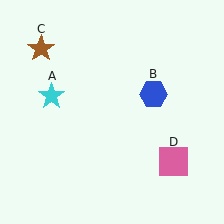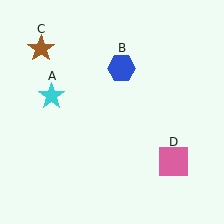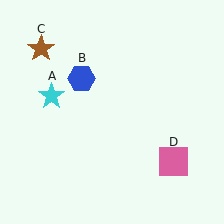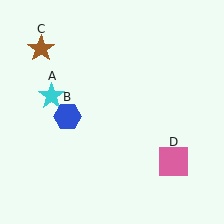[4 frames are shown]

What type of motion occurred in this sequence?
The blue hexagon (object B) rotated counterclockwise around the center of the scene.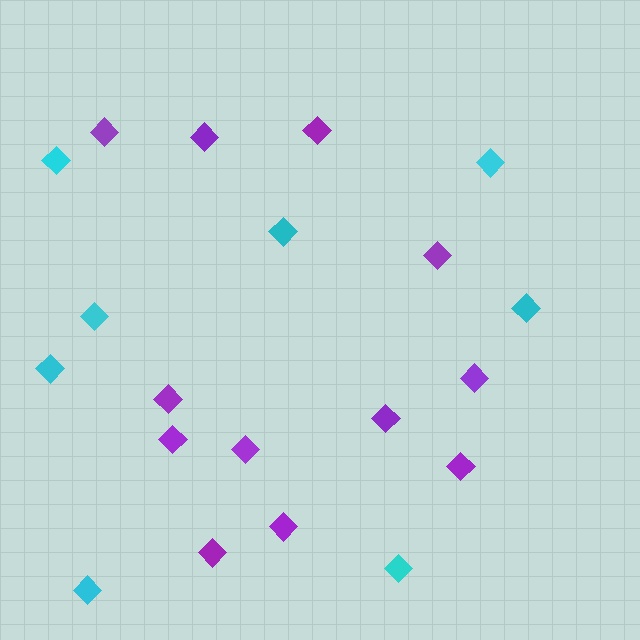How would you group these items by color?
There are 2 groups: one group of purple diamonds (12) and one group of cyan diamonds (8).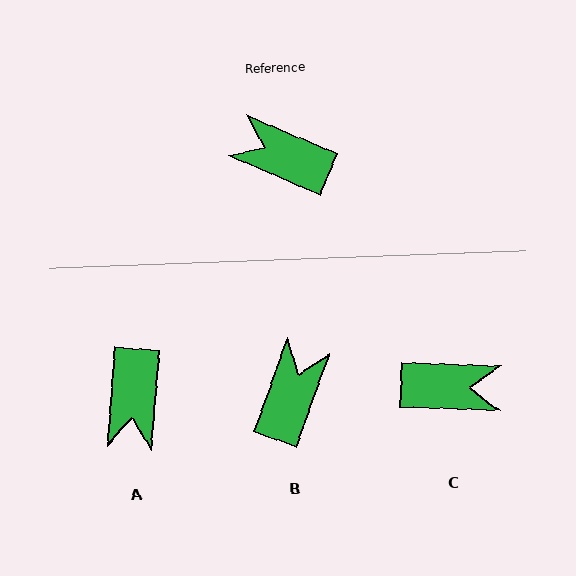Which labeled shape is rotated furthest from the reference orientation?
C, about 159 degrees away.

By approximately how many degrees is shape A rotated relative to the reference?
Approximately 109 degrees counter-clockwise.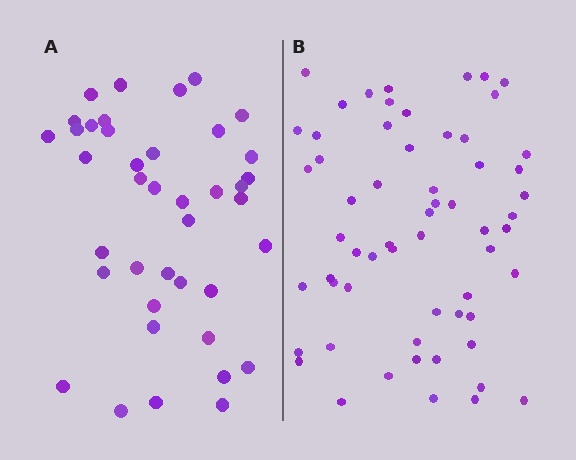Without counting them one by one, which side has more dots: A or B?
Region B (the right region) has more dots.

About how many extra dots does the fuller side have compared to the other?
Region B has approximately 20 more dots than region A.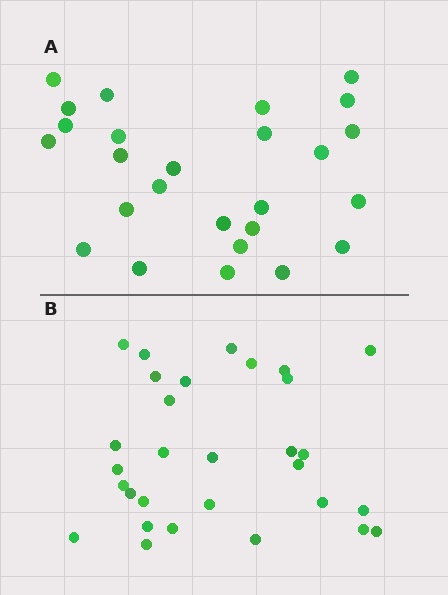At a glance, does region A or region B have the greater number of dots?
Region B (the bottom region) has more dots.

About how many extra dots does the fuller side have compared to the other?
Region B has about 4 more dots than region A.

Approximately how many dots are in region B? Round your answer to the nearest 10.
About 30 dots.